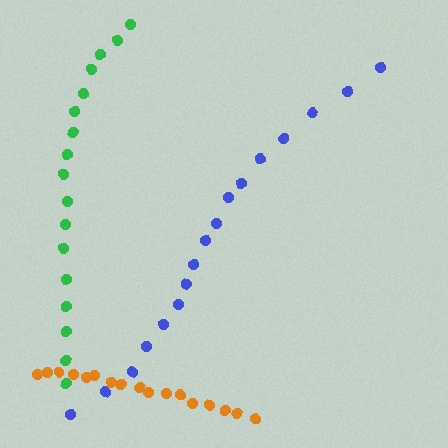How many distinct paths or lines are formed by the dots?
There are 3 distinct paths.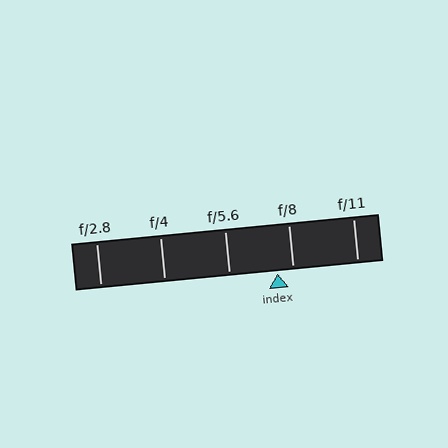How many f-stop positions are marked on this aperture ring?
There are 5 f-stop positions marked.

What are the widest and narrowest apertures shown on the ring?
The widest aperture shown is f/2.8 and the narrowest is f/11.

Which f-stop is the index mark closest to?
The index mark is closest to f/8.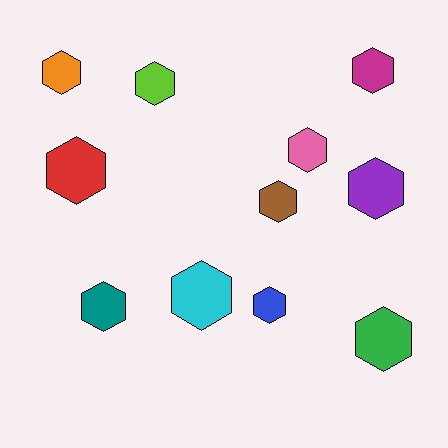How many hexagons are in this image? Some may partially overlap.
There are 11 hexagons.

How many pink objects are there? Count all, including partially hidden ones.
There is 1 pink object.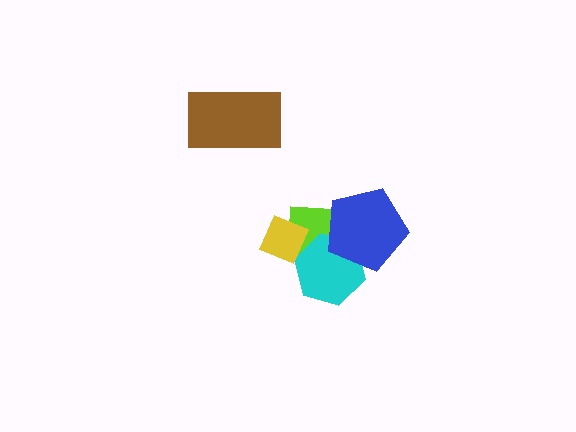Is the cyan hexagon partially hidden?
Yes, it is partially covered by another shape.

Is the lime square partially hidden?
Yes, it is partially covered by another shape.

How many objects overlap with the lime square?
3 objects overlap with the lime square.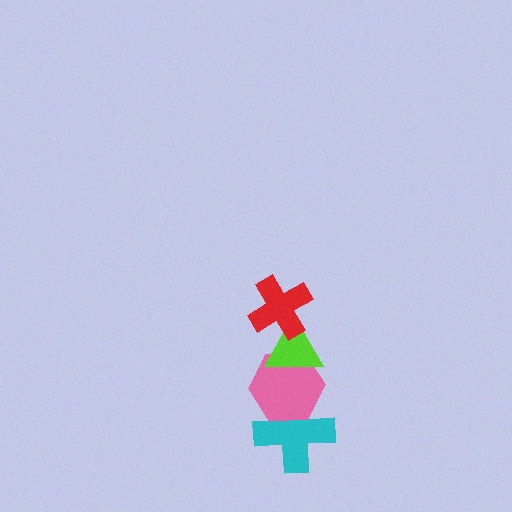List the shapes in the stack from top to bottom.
From top to bottom: the red cross, the lime triangle, the pink hexagon, the cyan cross.